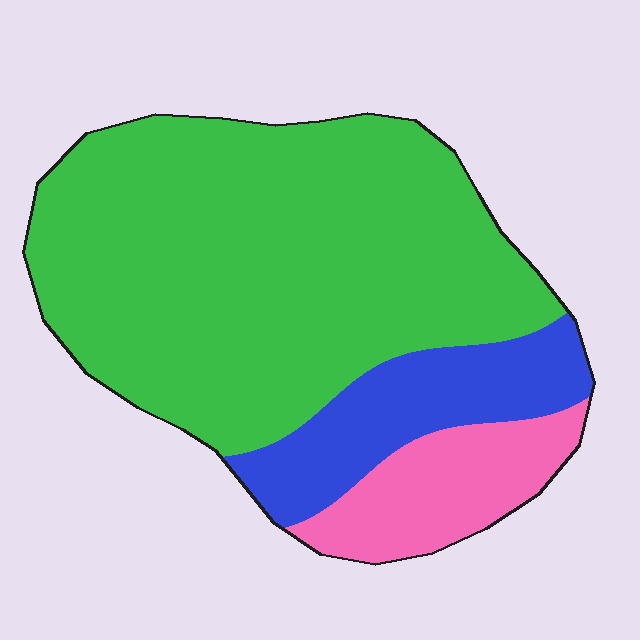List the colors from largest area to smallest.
From largest to smallest: green, blue, pink.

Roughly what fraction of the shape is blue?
Blue covers 17% of the shape.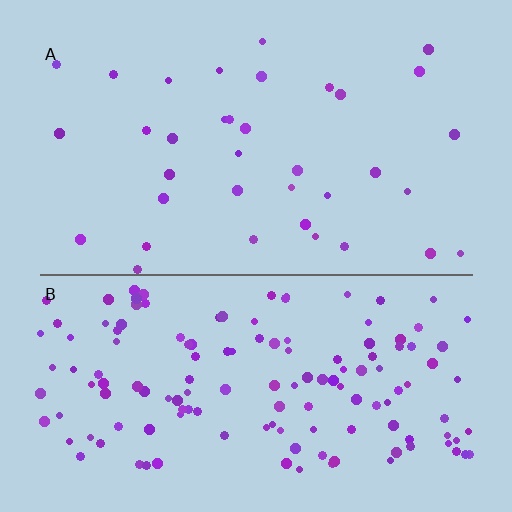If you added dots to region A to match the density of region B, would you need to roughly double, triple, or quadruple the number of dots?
Approximately quadruple.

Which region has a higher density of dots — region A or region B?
B (the bottom).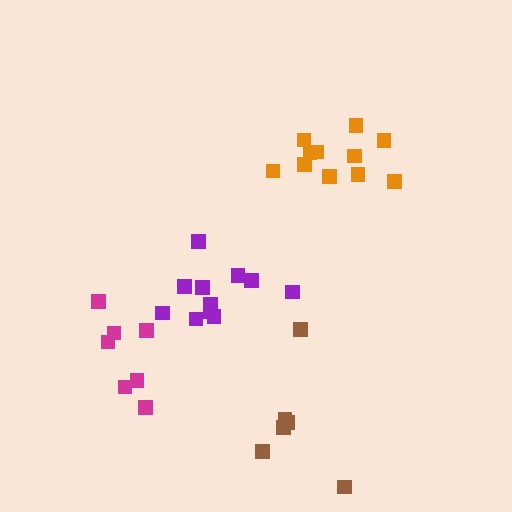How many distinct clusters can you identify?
There are 4 distinct clusters.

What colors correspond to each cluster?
The clusters are colored: orange, brown, magenta, purple.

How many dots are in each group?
Group 1: 11 dots, Group 2: 6 dots, Group 3: 7 dots, Group 4: 11 dots (35 total).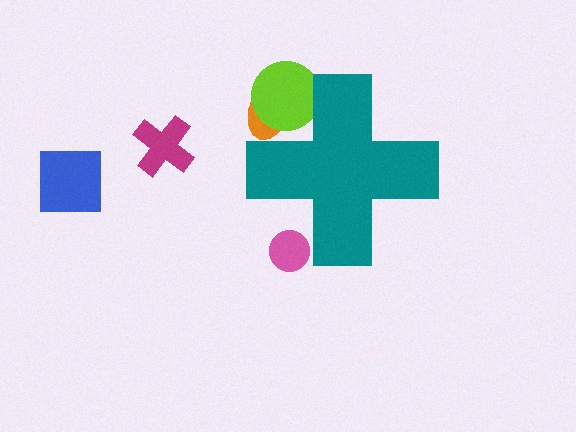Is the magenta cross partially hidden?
No, the magenta cross is fully visible.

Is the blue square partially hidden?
No, the blue square is fully visible.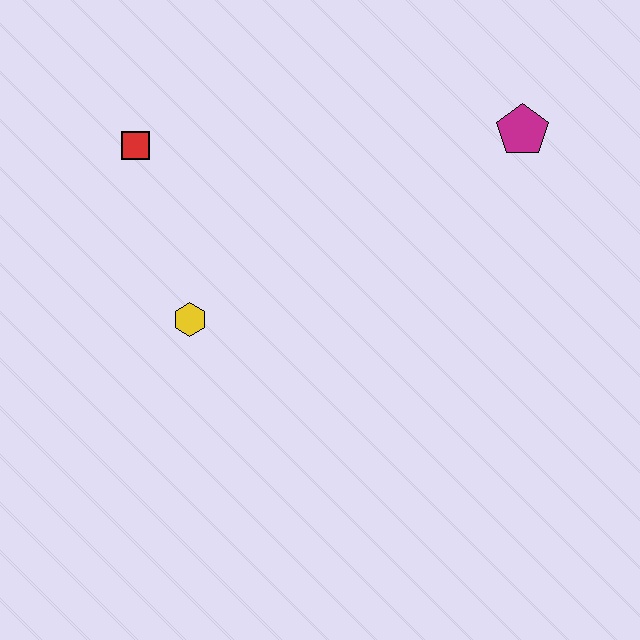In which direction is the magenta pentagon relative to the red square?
The magenta pentagon is to the right of the red square.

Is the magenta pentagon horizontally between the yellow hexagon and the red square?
No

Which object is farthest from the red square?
The magenta pentagon is farthest from the red square.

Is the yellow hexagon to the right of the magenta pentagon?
No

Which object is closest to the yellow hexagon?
The red square is closest to the yellow hexagon.